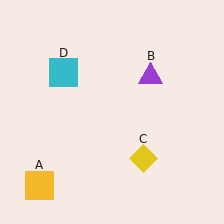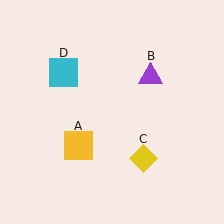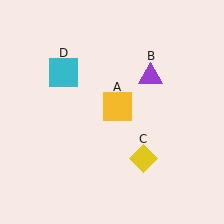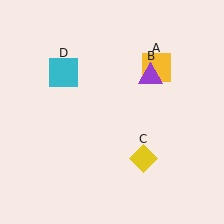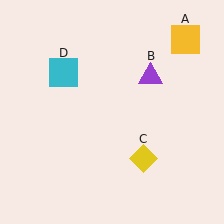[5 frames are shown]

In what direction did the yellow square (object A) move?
The yellow square (object A) moved up and to the right.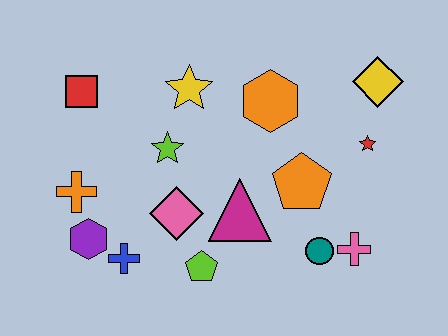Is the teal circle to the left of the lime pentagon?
No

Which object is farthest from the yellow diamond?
The purple hexagon is farthest from the yellow diamond.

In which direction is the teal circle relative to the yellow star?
The teal circle is below the yellow star.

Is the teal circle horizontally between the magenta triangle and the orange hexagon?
No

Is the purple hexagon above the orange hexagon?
No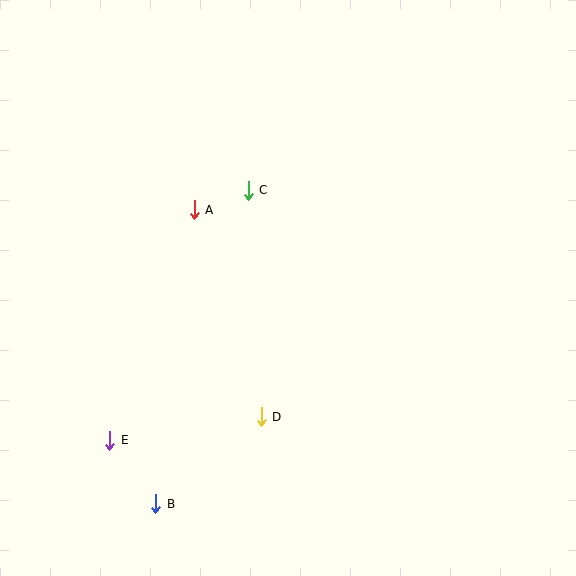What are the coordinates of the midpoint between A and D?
The midpoint between A and D is at (228, 313).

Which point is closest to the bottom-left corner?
Point B is closest to the bottom-left corner.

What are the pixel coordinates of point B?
Point B is at (156, 504).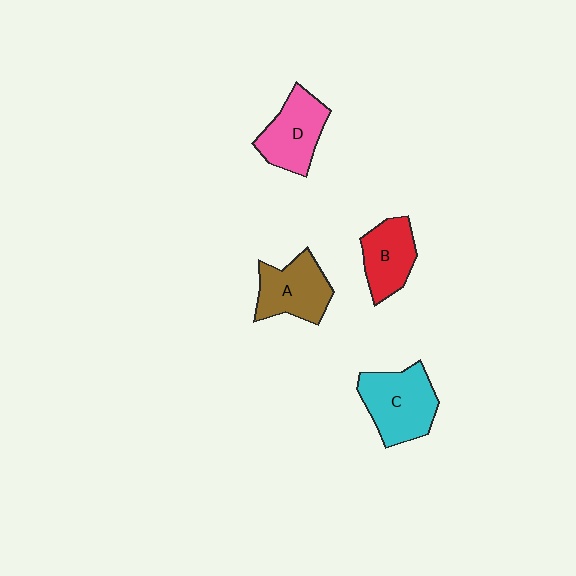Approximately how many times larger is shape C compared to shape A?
Approximately 1.2 times.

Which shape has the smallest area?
Shape B (red).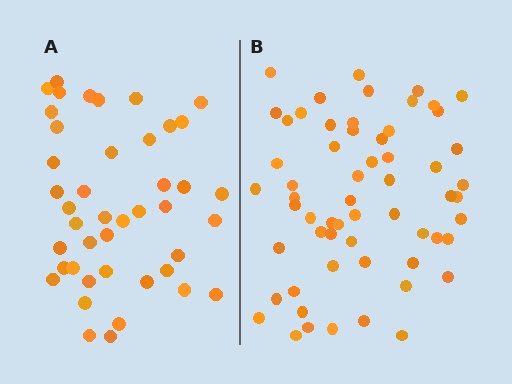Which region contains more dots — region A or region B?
Region B (the right region) has more dots.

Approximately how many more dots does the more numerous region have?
Region B has approximately 15 more dots than region A.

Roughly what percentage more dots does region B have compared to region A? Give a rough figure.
About 40% more.